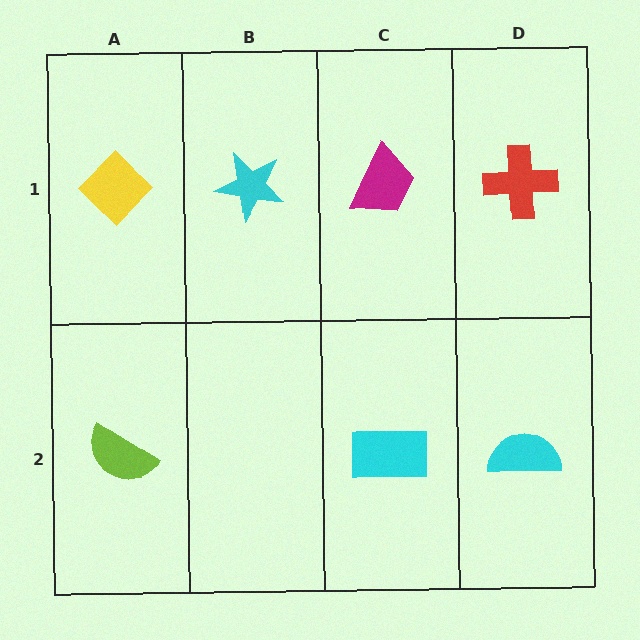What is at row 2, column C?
A cyan rectangle.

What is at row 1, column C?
A magenta trapezoid.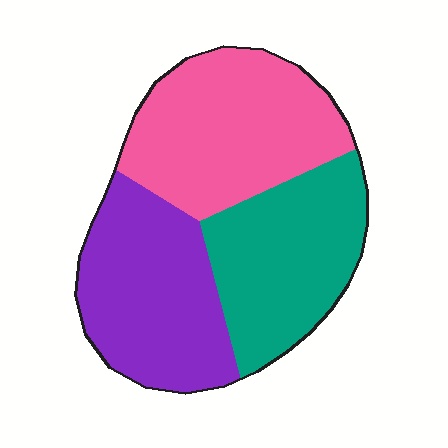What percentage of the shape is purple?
Purple covers around 35% of the shape.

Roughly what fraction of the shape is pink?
Pink covers about 35% of the shape.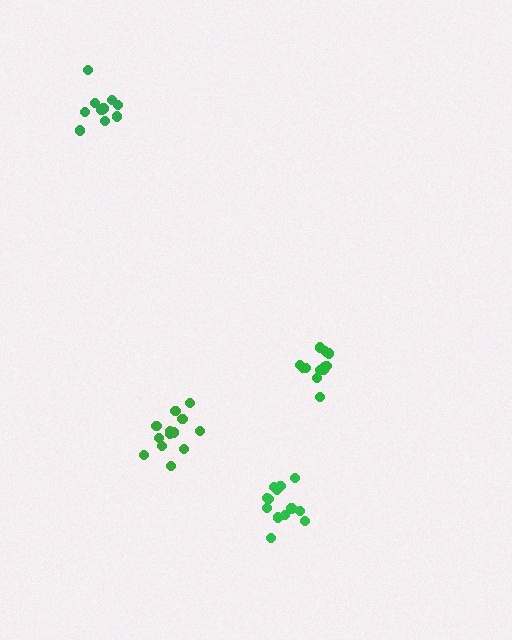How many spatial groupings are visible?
There are 4 spatial groupings.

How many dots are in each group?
Group 1: 13 dots, Group 2: 13 dots, Group 3: 13 dots, Group 4: 10 dots (49 total).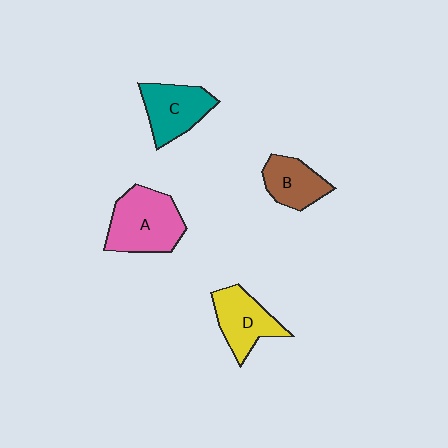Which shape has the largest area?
Shape A (pink).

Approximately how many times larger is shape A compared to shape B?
Approximately 1.6 times.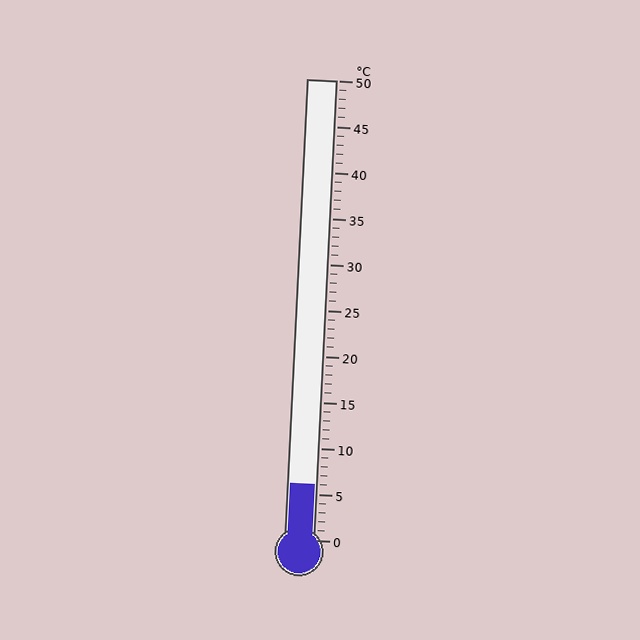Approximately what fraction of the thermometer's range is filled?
The thermometer is filled to approximately 10% of its range.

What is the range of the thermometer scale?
The thermometer scale ranges from 0°C to 50°C.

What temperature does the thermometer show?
The thermometer shows approximately 6°C.